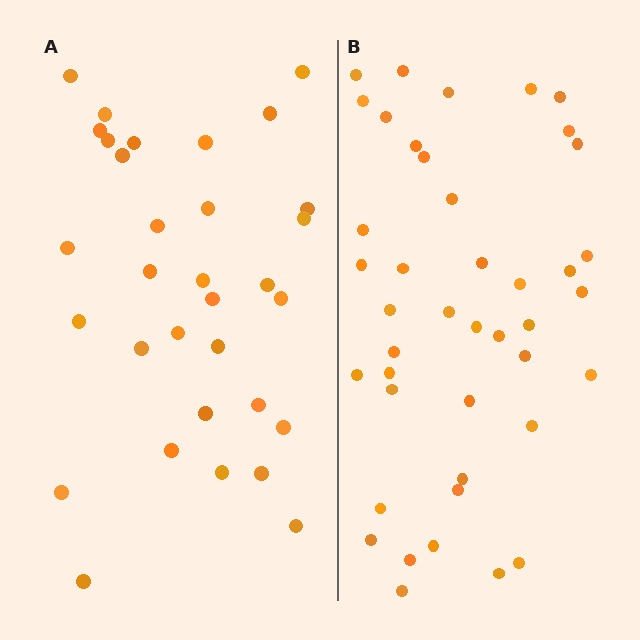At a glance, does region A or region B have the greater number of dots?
Region B (the right region) has more dots.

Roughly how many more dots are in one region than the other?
Region B has roughly 10 or so more dots than region A.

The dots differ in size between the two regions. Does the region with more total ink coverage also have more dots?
No. Region A has more total ink coverage because its dots are larger, but region B actually contains more individual dots. Total area can be misleading — the number of items is what matters here.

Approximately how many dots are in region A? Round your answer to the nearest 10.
About 30 dots. (The exact count is 32, which rounds to 30.)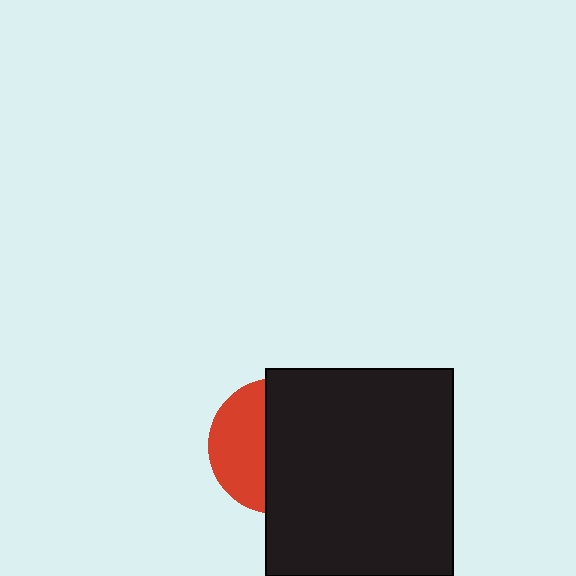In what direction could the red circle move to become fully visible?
The red circle could move left. That would shift it out from behind the black rectangle entirely.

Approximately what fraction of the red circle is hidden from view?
Roughly 60% of the red circle is hidden behind the black rectangle.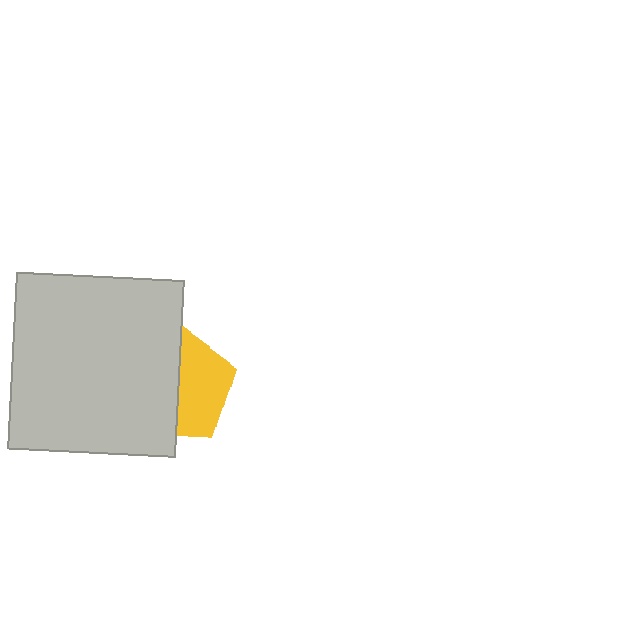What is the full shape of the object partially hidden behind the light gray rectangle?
The partially hidden object is a yellow pentagon.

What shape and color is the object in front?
The object in front is a light gray rectangle.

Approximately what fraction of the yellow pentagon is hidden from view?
Roughly 52% of the yellow pentagon is hidden behind the light gray rectangle.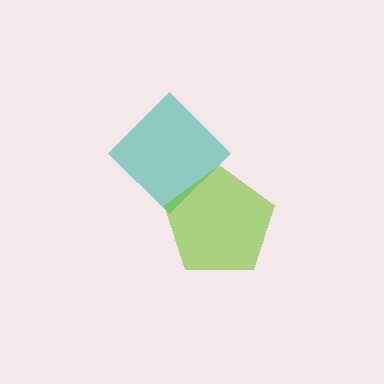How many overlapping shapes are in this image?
There are 2 overlapping shapes in the image.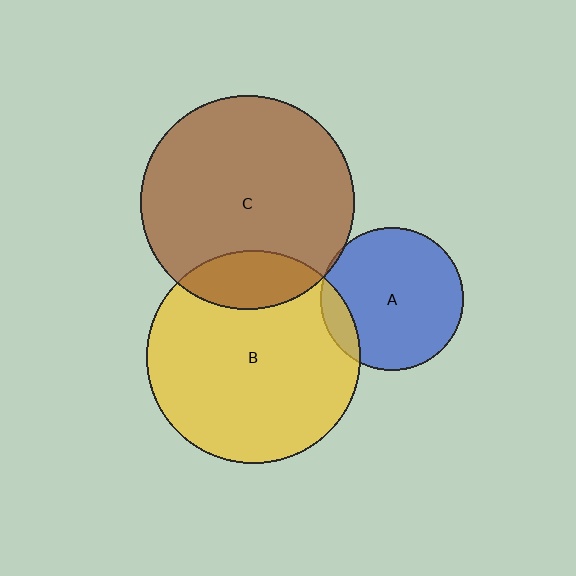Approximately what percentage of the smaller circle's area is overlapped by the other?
Approximately 5%.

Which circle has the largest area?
Circle C (brown).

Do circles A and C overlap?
Yes.